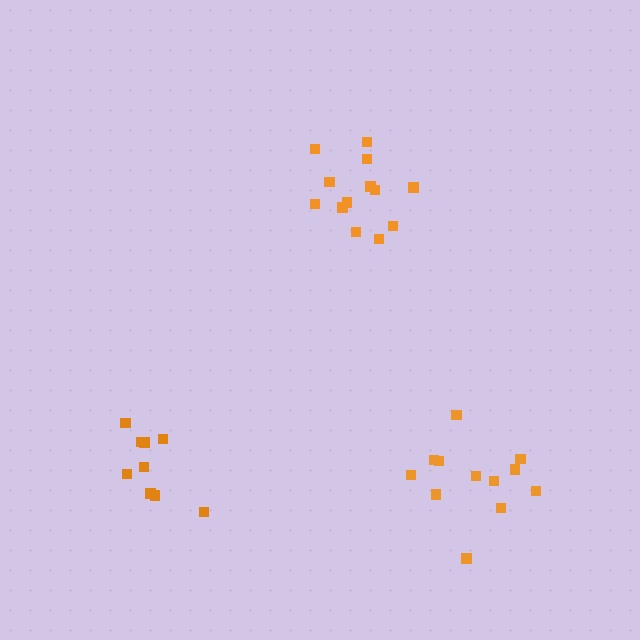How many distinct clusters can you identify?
There are 3 distinct clusters.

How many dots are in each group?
Group 1: 9 dots, Group 2: 12 dots, Group 3: 13 dots (34 total).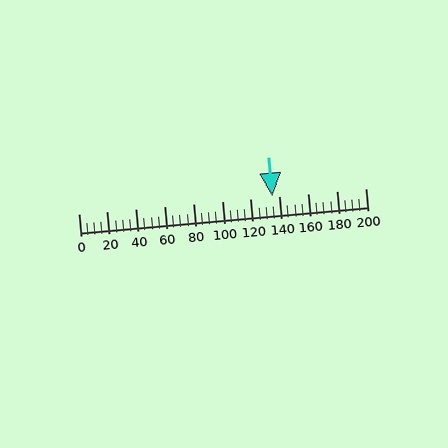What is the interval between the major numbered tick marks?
The major tick marks are spaced 20 units apart.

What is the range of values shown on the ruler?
The ruler shows values from 0 to 200.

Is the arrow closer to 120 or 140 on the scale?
The arrow is closer to 140.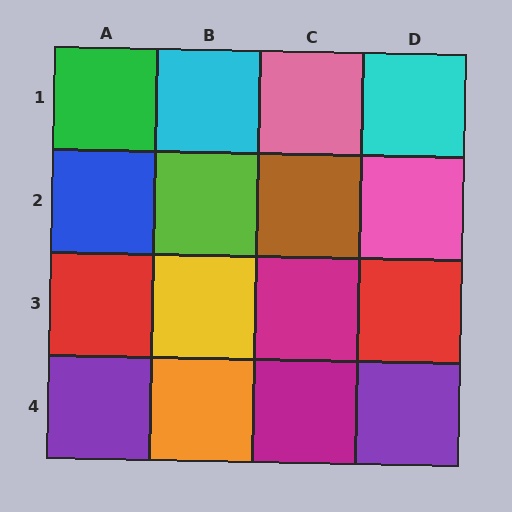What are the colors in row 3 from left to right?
Red, yellow, magenta, red.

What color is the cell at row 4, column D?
Purple.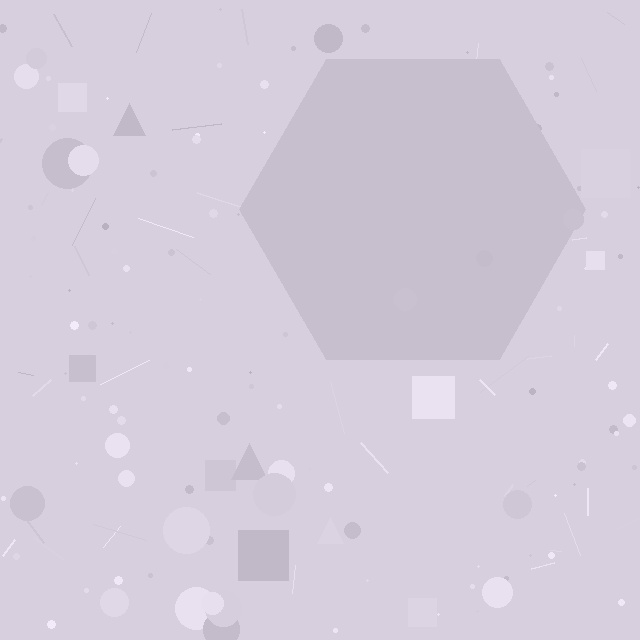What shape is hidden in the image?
A hexagon is hidden in the image.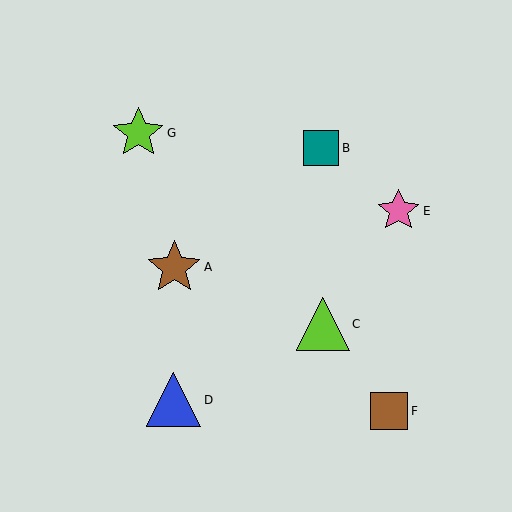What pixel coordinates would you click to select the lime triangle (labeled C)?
Click at (323, 324) to select the lime triangle C.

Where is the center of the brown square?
The center of the brown square is at (389, 411).